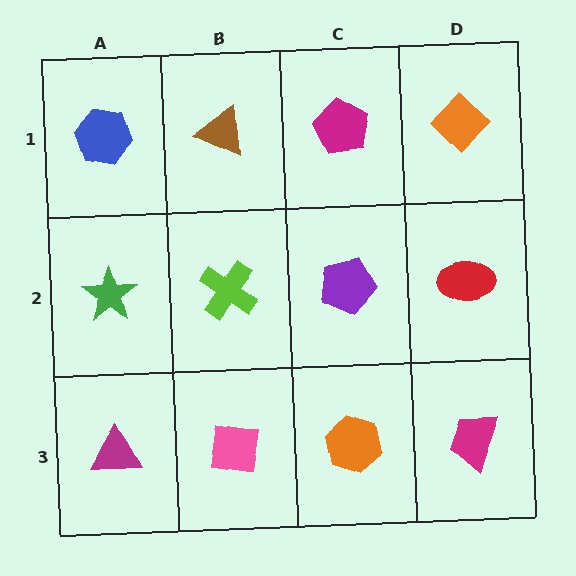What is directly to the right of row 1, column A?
A brown triangle.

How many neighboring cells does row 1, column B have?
3.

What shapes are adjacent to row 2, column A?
A blue hexagon (row 1, column A), a magenta triangle (row 3, column A), a lime cross (row 2, column B).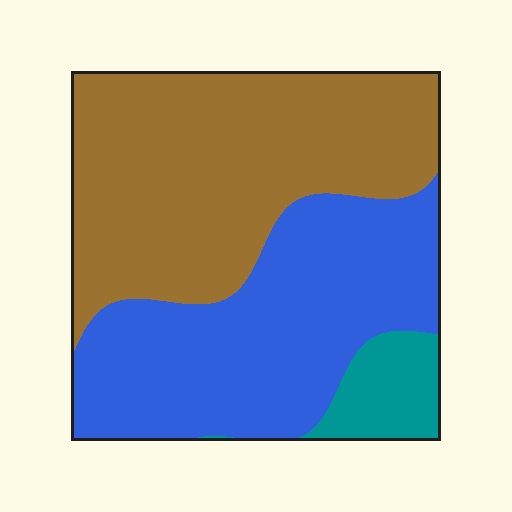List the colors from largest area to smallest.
From largest to smallest: brown, blue, teal.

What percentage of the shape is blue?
Blue covers 43% of the shape.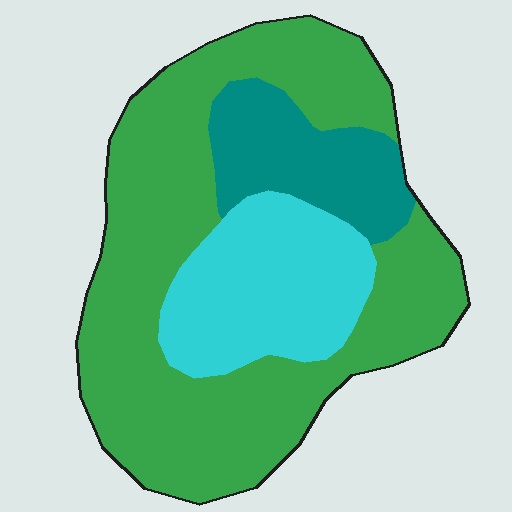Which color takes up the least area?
Teal, at roughly 15%.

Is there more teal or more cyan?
Cyan.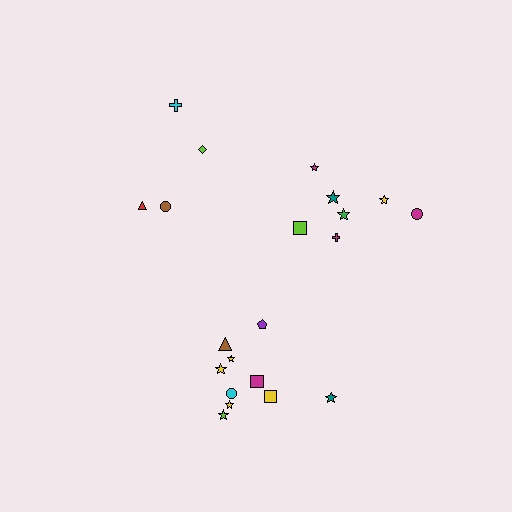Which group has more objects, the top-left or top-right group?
The top-right group.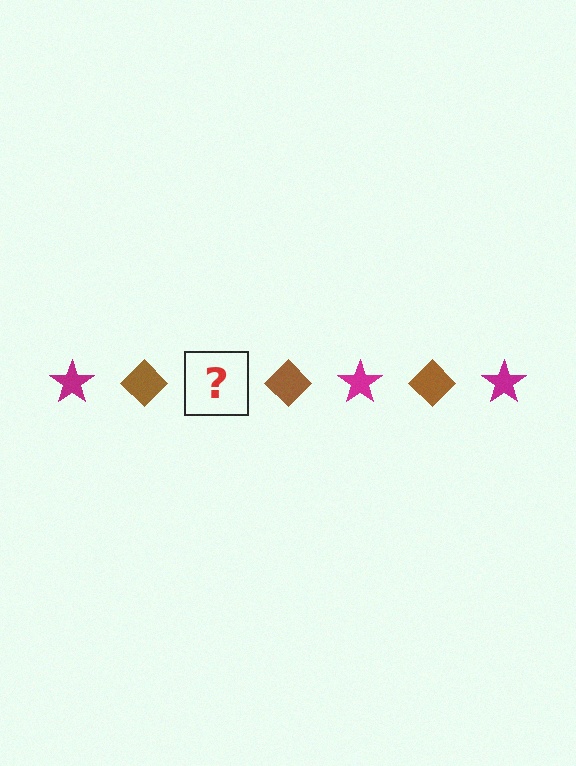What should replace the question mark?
The question mark should be replaced with a magenta star.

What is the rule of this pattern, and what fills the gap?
The rule is that the pattern alternates between magenta star and brown diamond. The gap should be filled with a magenta star.